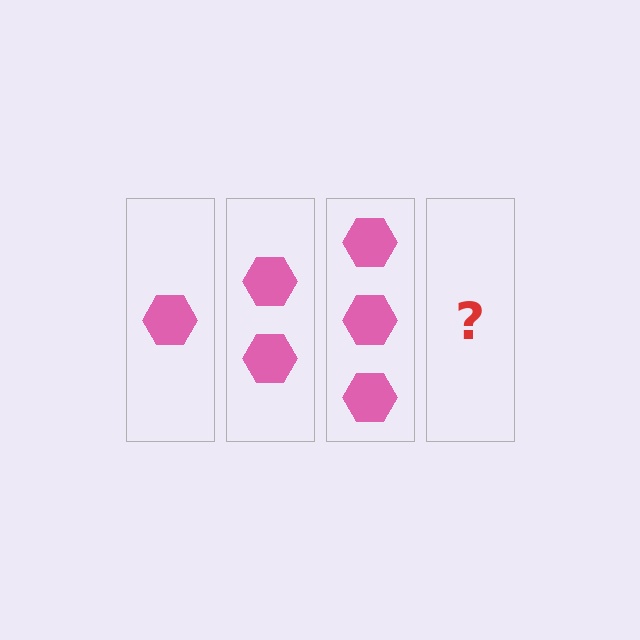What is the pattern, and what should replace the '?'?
The pattern is that each step adds one more hexagon. The '?' should be 4 hexagons.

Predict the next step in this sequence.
The next step is 4 hexagons.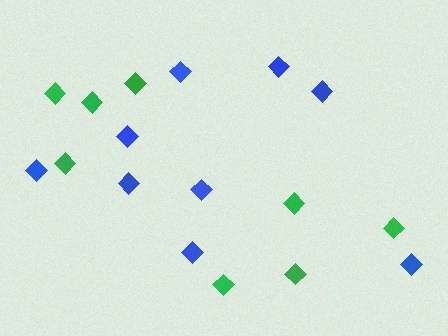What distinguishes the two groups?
There are 2 groups: one group of blue diamonds (9) and one group of green diamonds (8).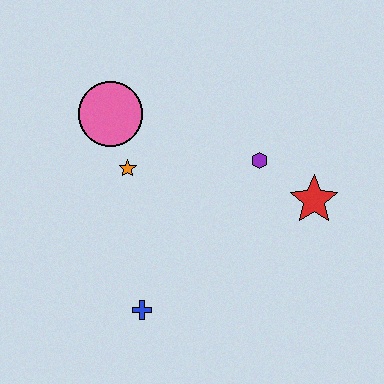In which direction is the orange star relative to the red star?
The orange star is to the left of the red star.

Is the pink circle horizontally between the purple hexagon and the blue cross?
No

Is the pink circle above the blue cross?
Yes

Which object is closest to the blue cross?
The orange star is closest to the blue cross.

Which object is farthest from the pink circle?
The red star is farthest from the pink circle.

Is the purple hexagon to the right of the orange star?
Yes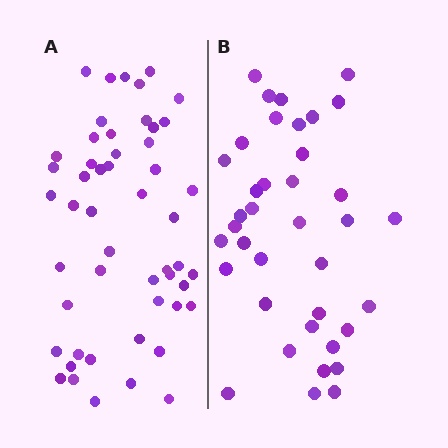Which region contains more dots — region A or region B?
Region A (the left region) has more dots.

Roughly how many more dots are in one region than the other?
Region A has approximately 15 more dots than region B.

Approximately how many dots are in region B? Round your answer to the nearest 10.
About 40 dots. (The exact count is 38, which rounds to 40.)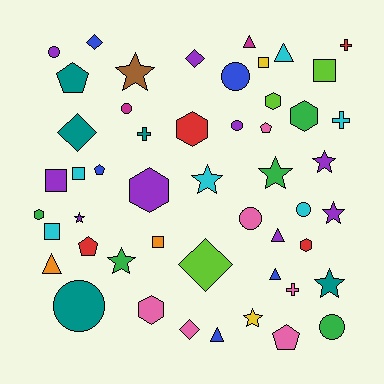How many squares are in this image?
There are 6 squares.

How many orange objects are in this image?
There are 2 orange objects.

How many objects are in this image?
There are 50 objects.